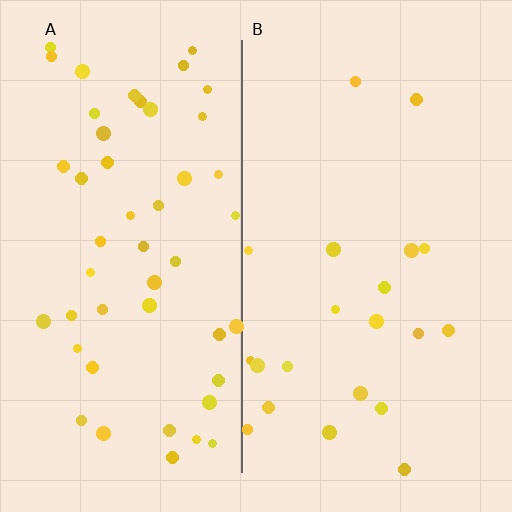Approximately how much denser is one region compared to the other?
Approximately 2.3× — region A over region B.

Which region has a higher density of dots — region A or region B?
A (the left).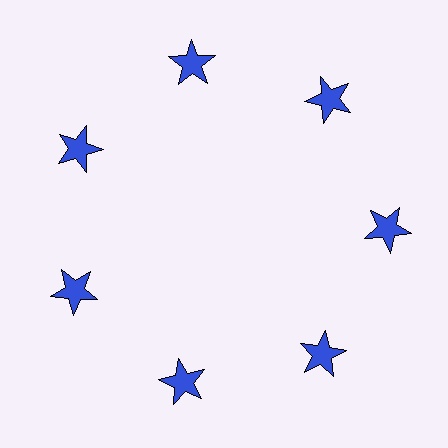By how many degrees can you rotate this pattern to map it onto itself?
The pattern maps onto itself every 51 degrees of rotation.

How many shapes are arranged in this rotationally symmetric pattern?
There are 7 shapes, arranged in 7 groups of 1.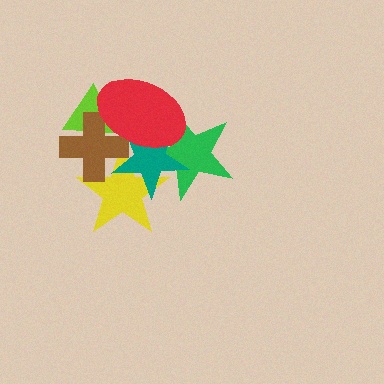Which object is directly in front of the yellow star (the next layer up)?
The brown cross is directly in front of the yellow star.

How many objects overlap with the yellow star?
4 objects overlap with the yellow star.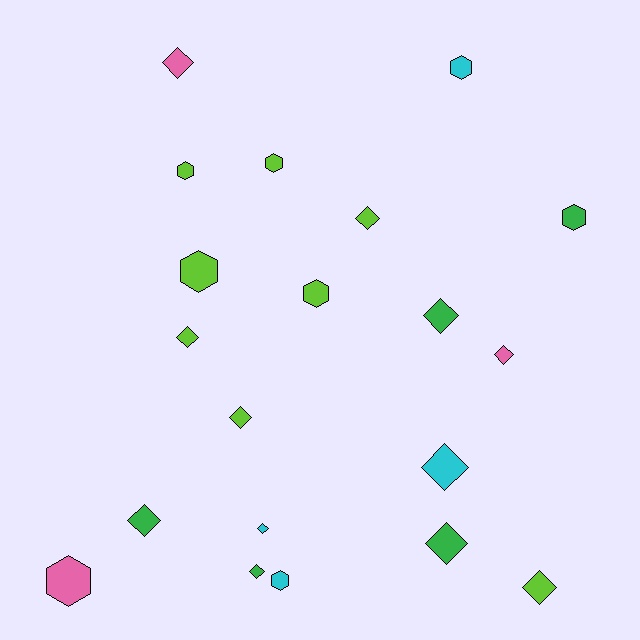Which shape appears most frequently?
Diamond, with 12 objects.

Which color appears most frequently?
Lime, with 8 objects.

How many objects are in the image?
There are 20 objects.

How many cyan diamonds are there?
There are 2 cyan diamonds.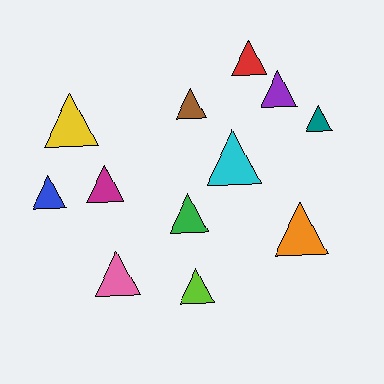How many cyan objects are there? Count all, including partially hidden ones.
There is 1 cyan object.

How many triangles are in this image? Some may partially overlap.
There are 12 triangles.